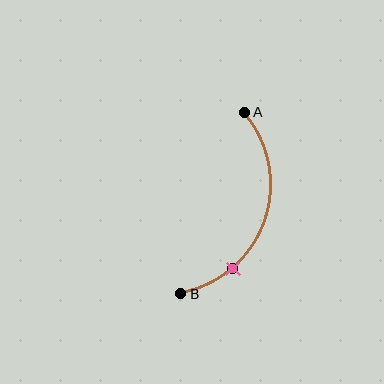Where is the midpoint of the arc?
The arc midpoint is the point on the curve farthest from the straight line joining A and B. It sits to the right of that line.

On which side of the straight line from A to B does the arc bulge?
The arc bulges to the right of the straight line connecting A and B.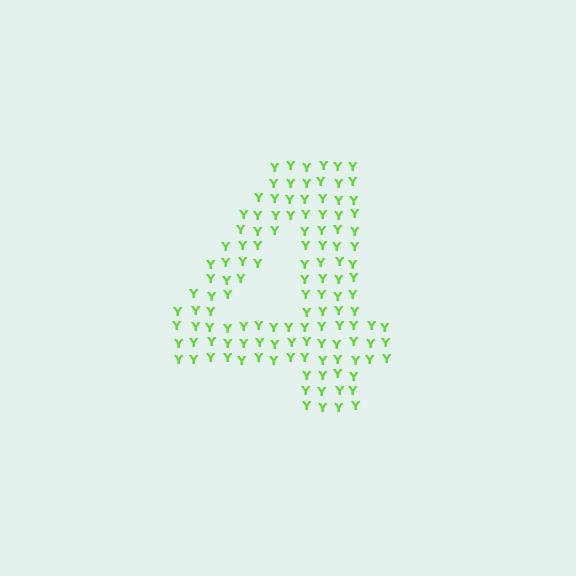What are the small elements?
The small elements are letter Y's.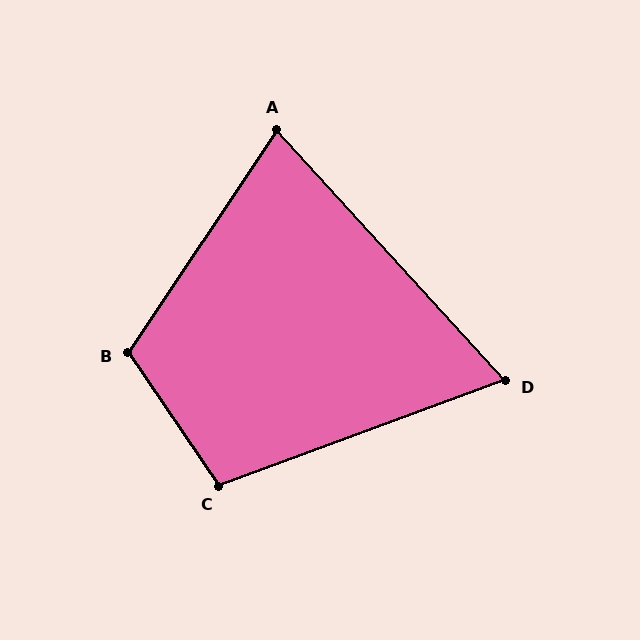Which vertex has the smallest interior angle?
D, at approximately 68 degrees.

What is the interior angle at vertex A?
Approximately 76 degrees (acute).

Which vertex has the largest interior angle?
B, at approximately 112 degrees.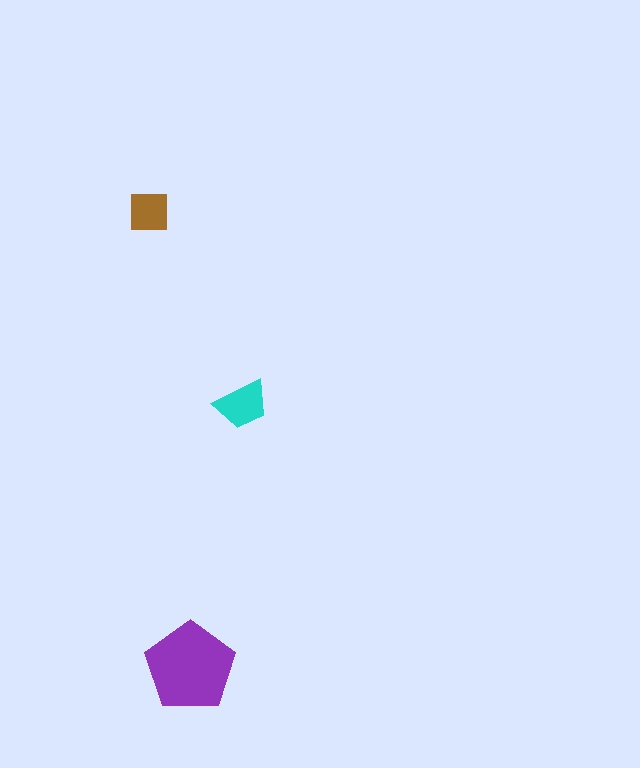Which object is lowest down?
The purple pentagon is bottommost.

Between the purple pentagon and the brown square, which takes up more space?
The purple pentagon.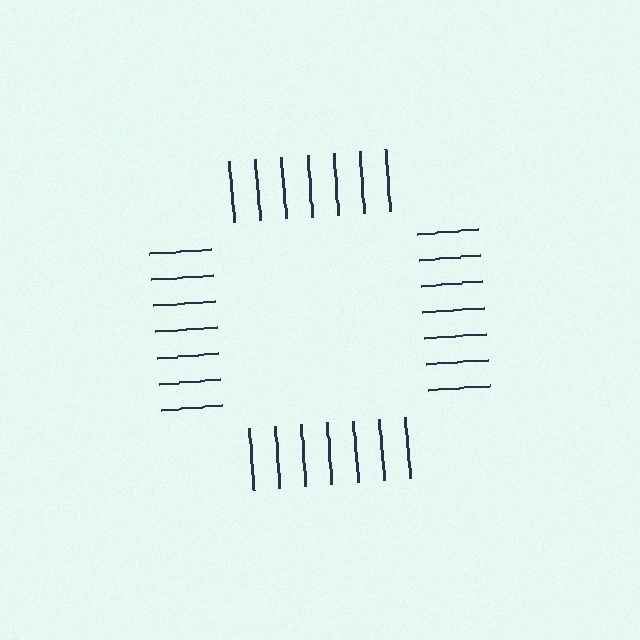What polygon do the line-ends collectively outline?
An illusory square — the line segments terminate on its edges but no continuous stroke is drawn.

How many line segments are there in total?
28 — 7 along each of the 4 edges.